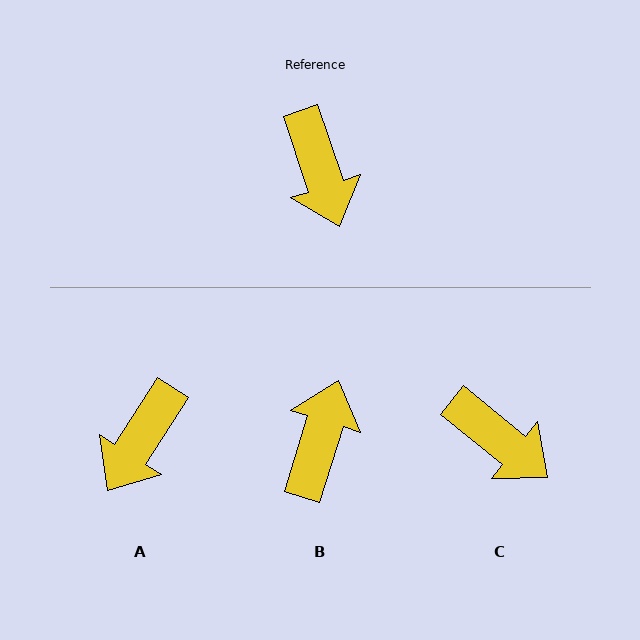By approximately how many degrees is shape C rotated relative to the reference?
Approximately 32 degrees counter-clockwise.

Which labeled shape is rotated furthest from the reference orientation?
B, about 144 degrees away.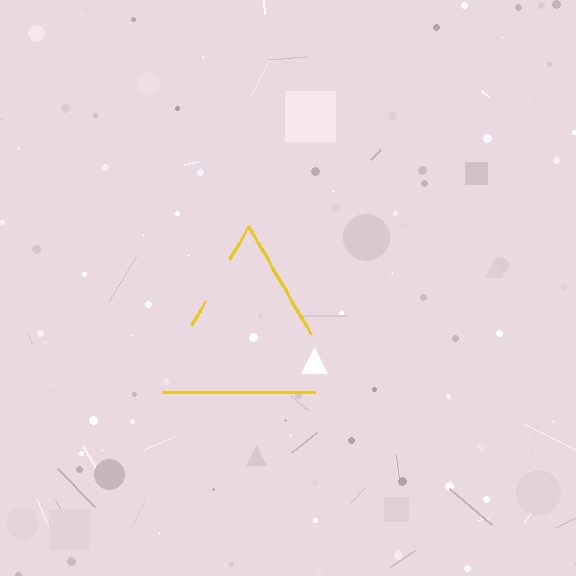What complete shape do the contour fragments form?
The contour fragments form a triangle.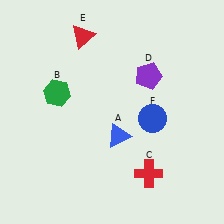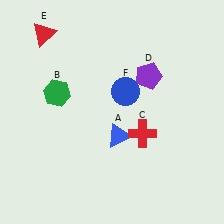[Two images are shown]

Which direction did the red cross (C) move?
The red cross (C) moved up.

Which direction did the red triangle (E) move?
The red triangle (E) moved left.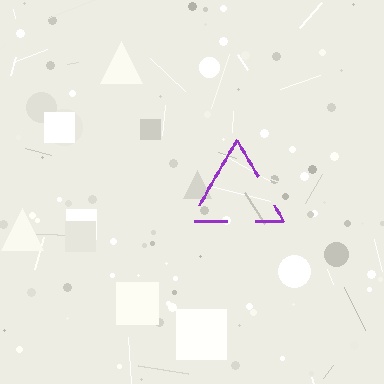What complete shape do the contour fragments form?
The contour fragments form a triangle.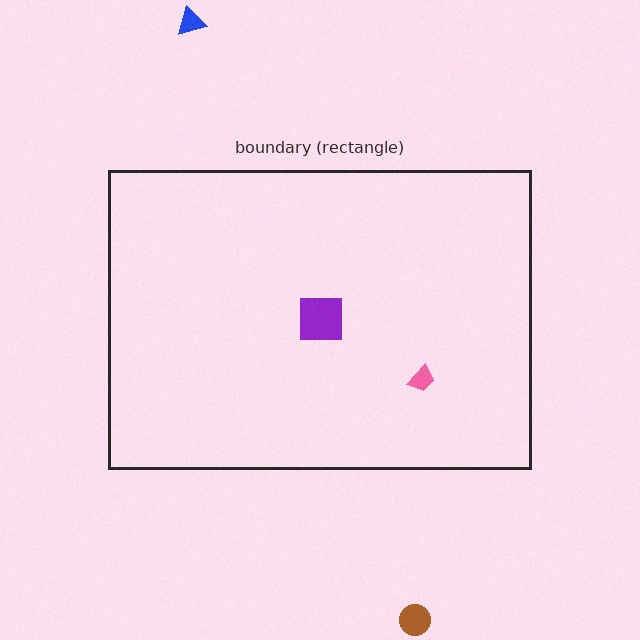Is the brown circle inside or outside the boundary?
Outside.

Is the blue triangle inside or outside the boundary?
Outside.